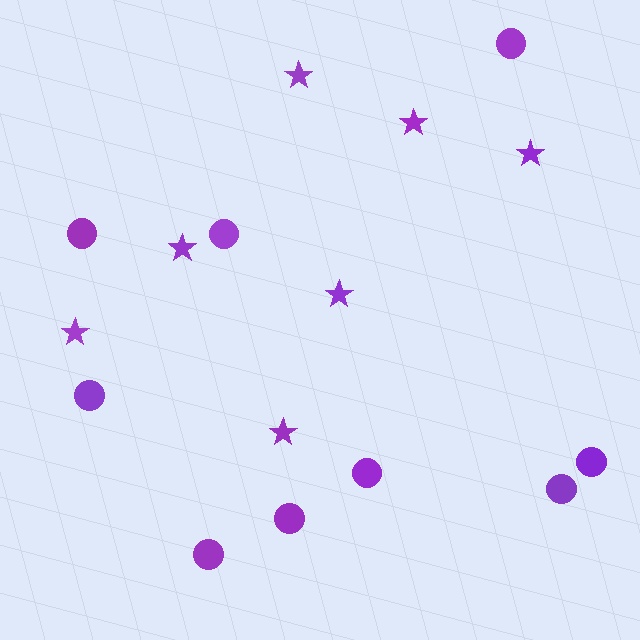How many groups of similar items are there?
There are 2 groups: one group of stars (7) and one group of circles (9).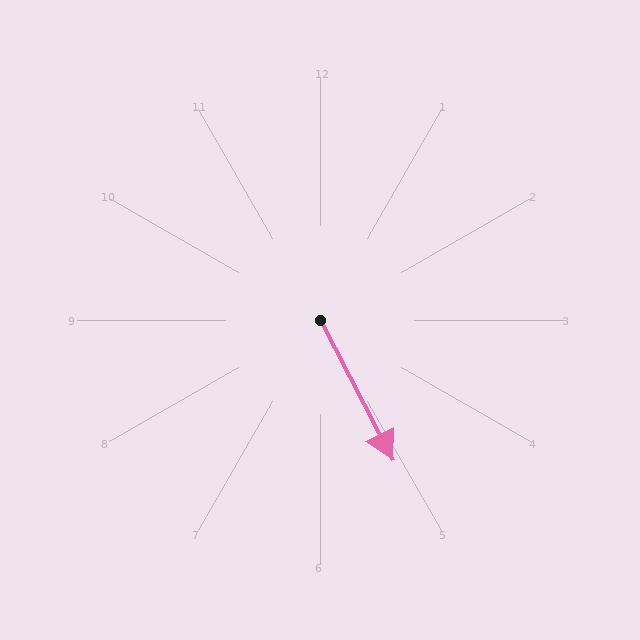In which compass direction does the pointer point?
Southeast.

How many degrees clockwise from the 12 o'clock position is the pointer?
Approximately 153 degrees.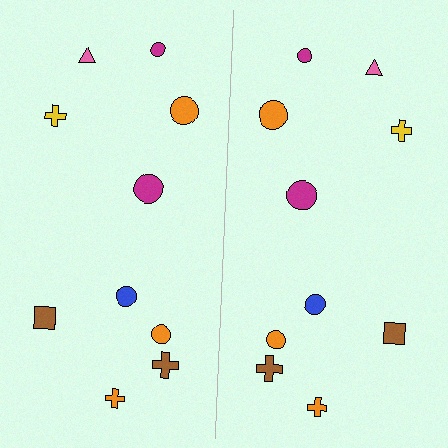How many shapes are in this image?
There are 20 shapes in this image.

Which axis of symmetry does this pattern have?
The pattern has a vertical axis of symmetry running through the center of the image.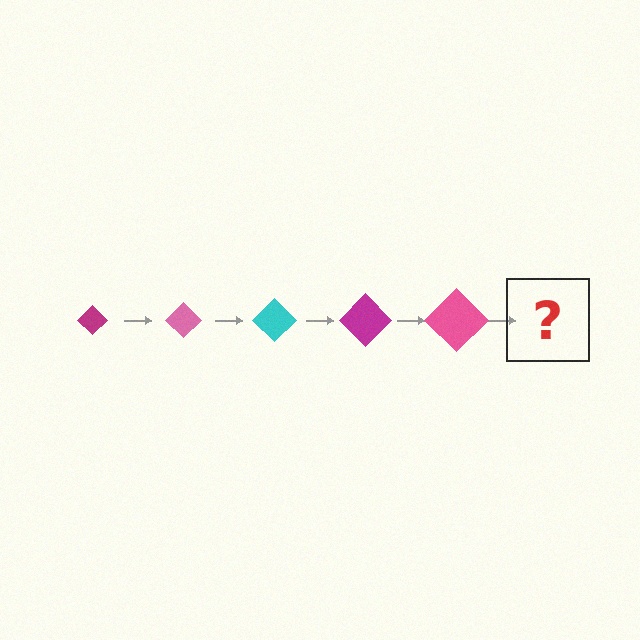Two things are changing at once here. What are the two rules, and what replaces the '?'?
The two rules are that the diamond grows larger each step and the color cycles through magenta, pink, and cyan. The '?' should be a cyan diamond, larger than the previous one.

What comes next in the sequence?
The next element should be a cyan diamond, larger than the previous one.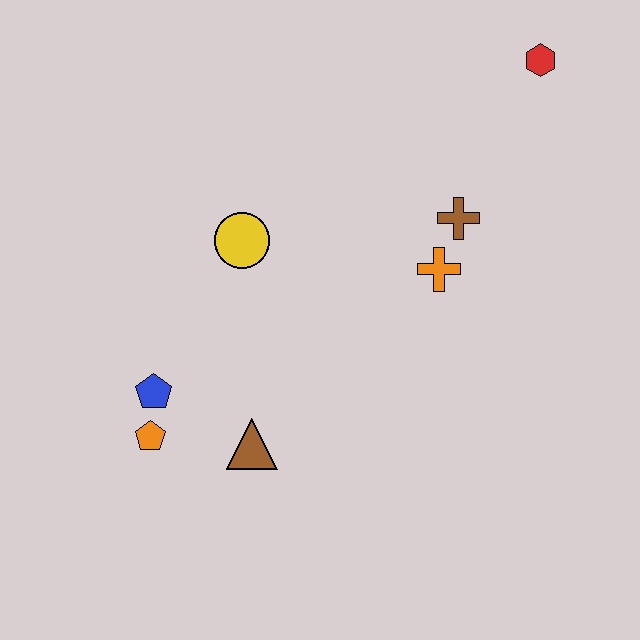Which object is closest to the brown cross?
The orange cross is closest to the brown cross.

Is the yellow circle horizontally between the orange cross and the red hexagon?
No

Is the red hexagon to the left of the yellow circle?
No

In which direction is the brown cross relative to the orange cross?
The brown cross is above the orange cross.